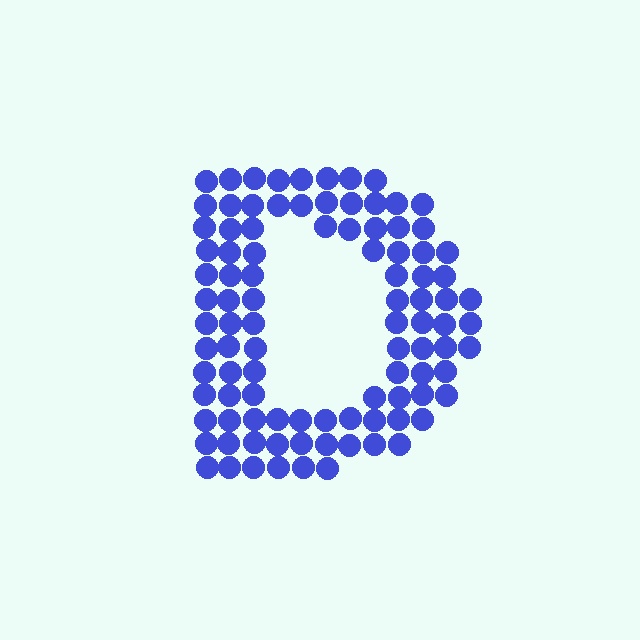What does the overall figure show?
The overall figure shows the letter D.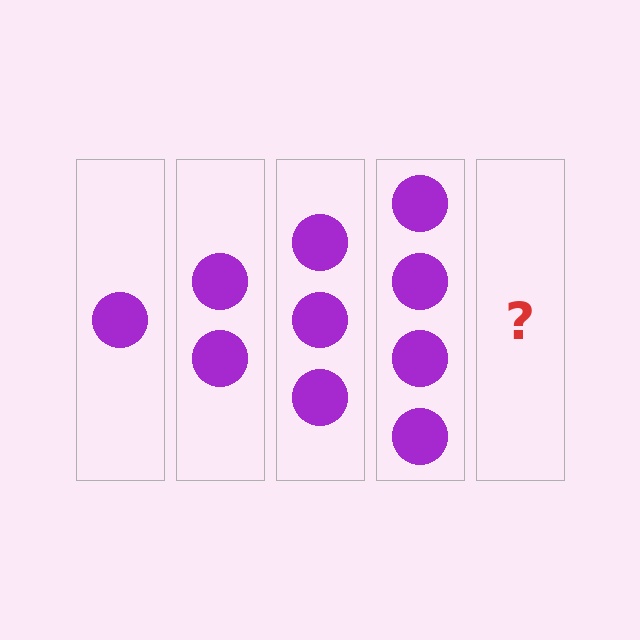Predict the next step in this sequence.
The next step is 5 circles.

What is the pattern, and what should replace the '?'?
The pattern is that each step adds one more circle. The '?' should be 5 circles.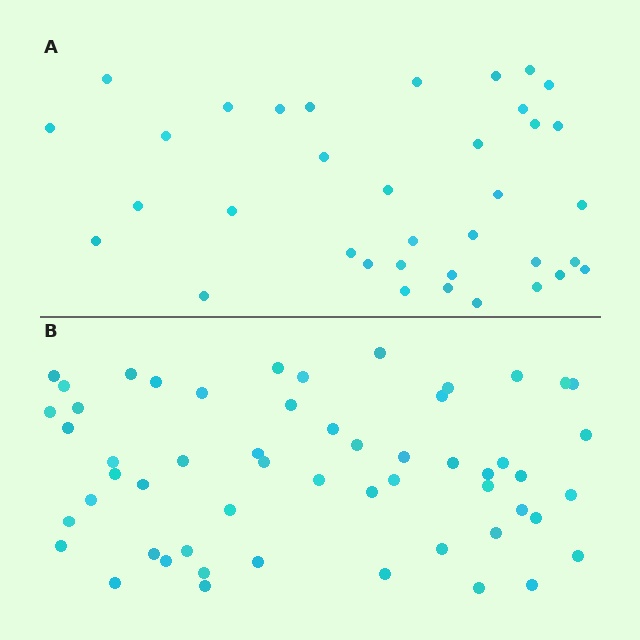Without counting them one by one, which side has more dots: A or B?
Region B (the bottom region) has more dots.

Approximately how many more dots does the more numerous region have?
Region B has approximately 20 more dots than region A.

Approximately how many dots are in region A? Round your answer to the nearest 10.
About 40 dots. (The exact count is 36, which rounds to 40.)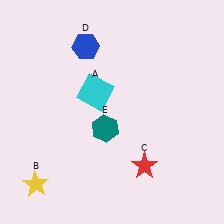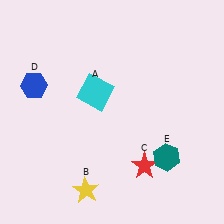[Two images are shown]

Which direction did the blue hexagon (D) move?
The blue hexagon (D) moved left.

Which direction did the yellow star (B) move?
The yellow star (B) moved right.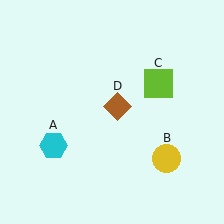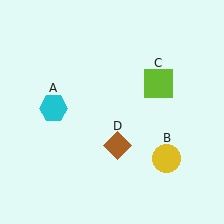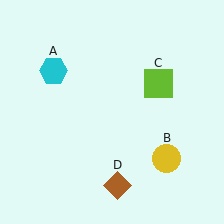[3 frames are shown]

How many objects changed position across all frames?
2 objects changed position: cyan hexagon (object A), brown diamond (object D).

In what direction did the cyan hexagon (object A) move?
The cyan hexagon (object A) moved up.